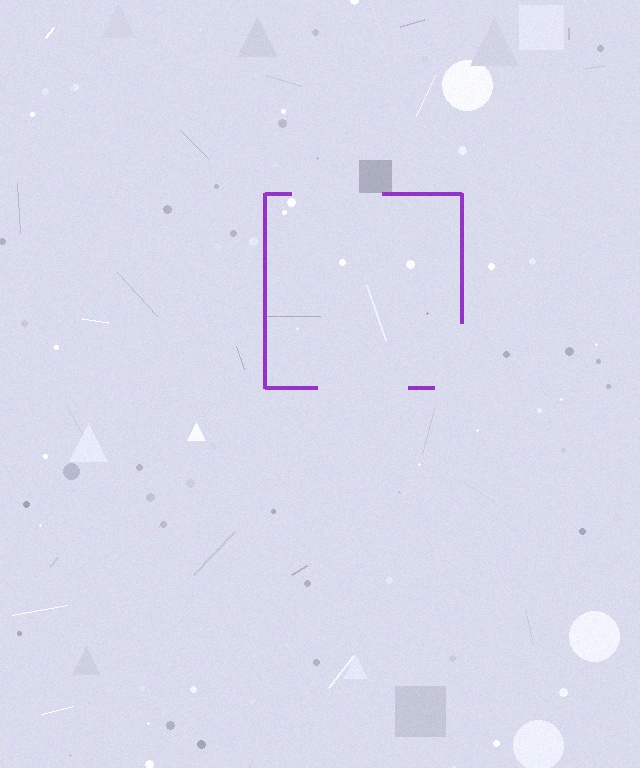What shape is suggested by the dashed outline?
The dashed outline suggests a square.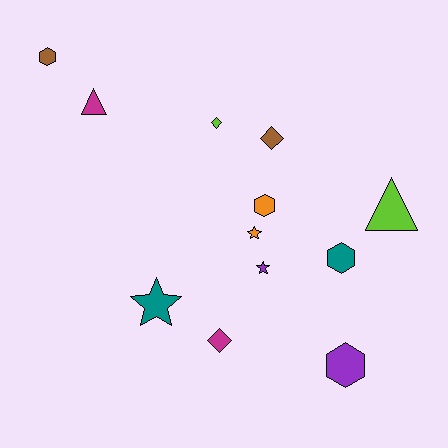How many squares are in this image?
There are no squares.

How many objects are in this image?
There are 12 objects.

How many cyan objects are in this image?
There are no cyan objects.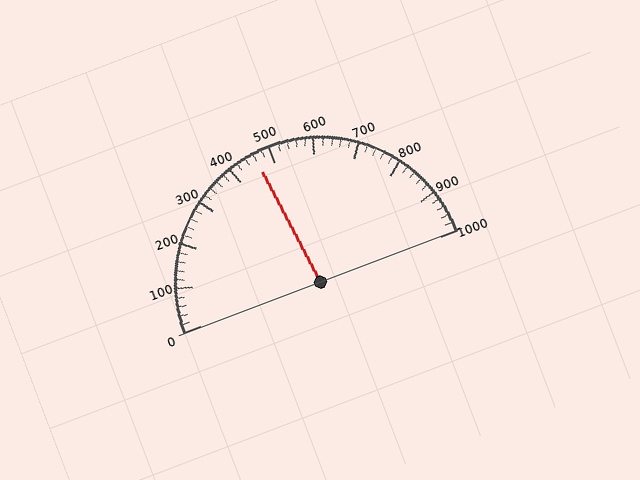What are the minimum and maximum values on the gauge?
The gauge ranges from 0 to 1000.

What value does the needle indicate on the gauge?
The needle indicates approximately 460.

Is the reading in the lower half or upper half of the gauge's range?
The reading is in the lower half of the range (0 to 1000).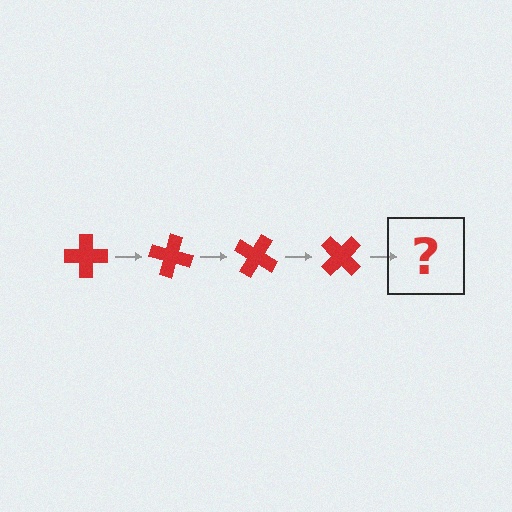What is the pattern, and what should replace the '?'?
The pattern is that the cross rotates 15 degrees each step. The '?' should be a red cross rotated 60 degrees.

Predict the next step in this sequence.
The next step is a red cross rotated 60 degrees.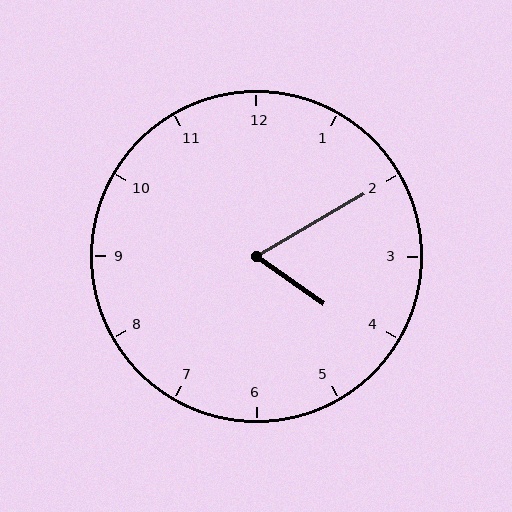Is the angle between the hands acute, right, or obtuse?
It is acute.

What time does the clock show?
4:10.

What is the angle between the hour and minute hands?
Approximately 65 degrees.